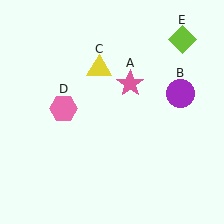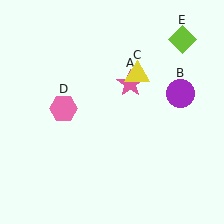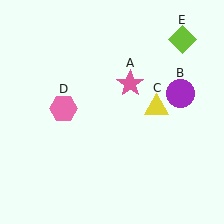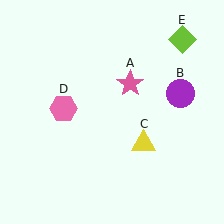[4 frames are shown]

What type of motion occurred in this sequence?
The yellow triangle (object C) rotated clockwise around the center of the scene.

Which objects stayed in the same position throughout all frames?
Pink star (object A) and purple circle (object B) and pink hexagon (object D) and lime diamond (object E) remained stationary.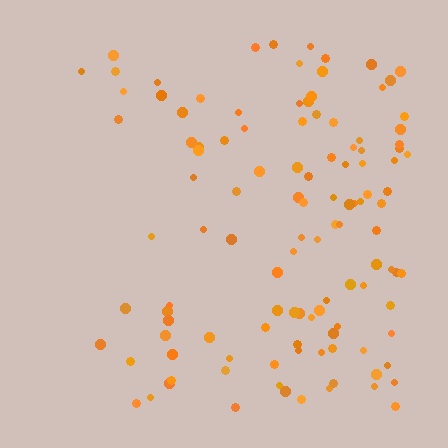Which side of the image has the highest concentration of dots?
The right.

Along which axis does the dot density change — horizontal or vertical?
Horizontal.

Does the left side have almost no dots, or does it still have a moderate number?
Still a moderate number, just noticeably fewer than the right.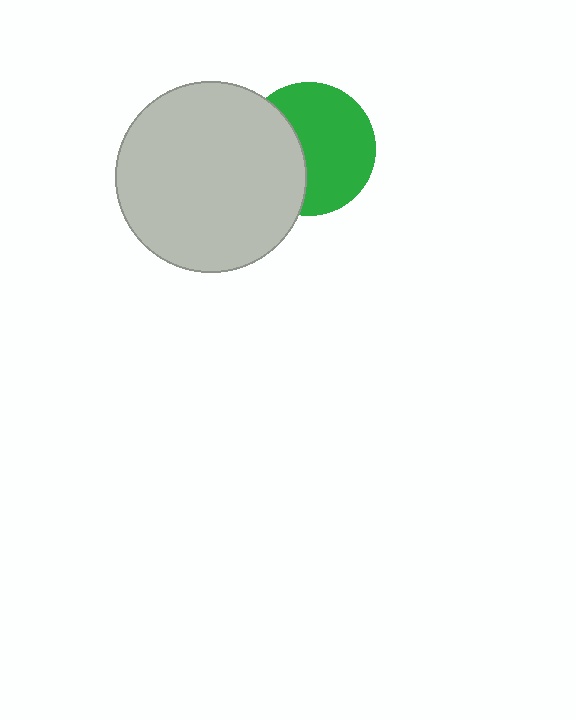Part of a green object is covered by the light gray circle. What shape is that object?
It is a circle.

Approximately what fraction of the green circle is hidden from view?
Roughly 37% of the green circle is hidden behind the light gray circle.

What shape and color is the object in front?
The object in front is a light gray circle.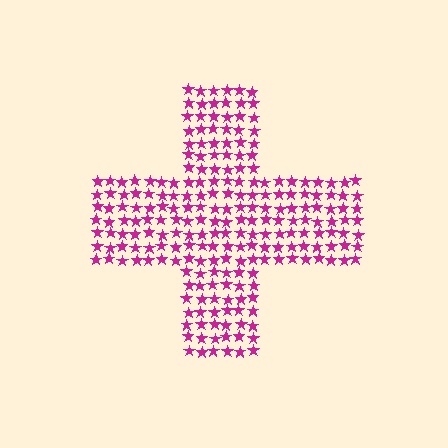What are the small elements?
The small elements are stars.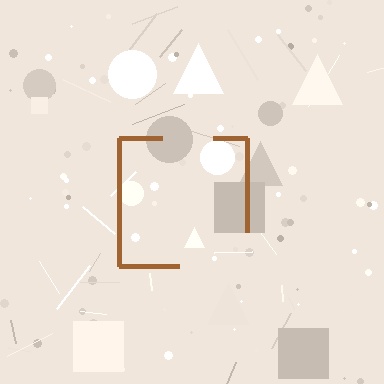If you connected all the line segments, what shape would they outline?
They would outline a square.